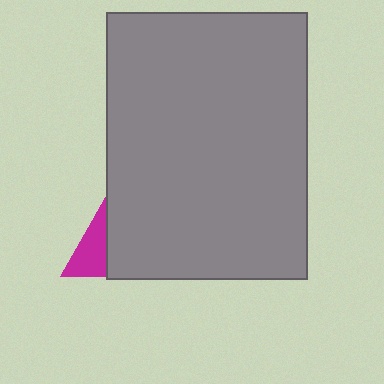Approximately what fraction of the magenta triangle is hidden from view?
Roughly 76% of the magenta triangle is hidden behind the gray rectangle.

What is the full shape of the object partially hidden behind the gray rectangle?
The partially hidden object is a magenta triangle.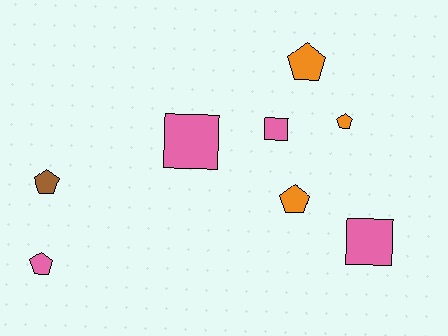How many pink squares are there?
There are 3 pink squares.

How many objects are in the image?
There are 8 objects.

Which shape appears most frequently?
Pentagon, with 5 objects.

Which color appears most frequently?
Pink, with 4 objects.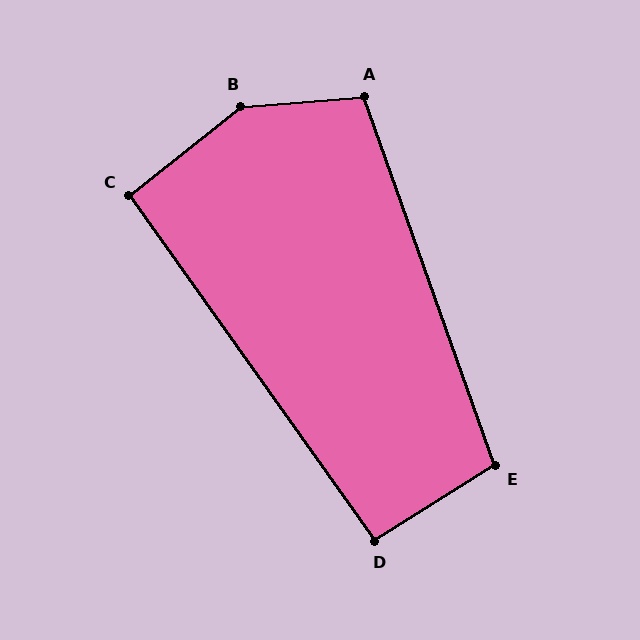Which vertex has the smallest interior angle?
D, at approximately 93 degrees.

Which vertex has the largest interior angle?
B, at approximately 146 degrees.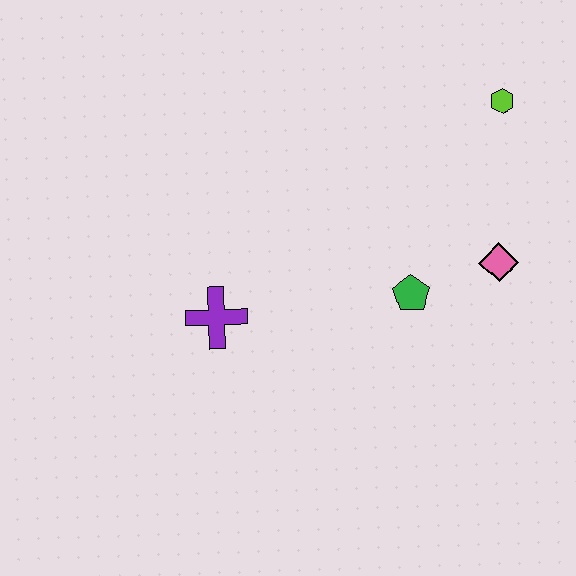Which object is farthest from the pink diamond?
The purple cross is farthest from the pink diamond.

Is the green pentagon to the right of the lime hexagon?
No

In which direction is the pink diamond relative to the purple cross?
The pink diamond is to the right of the purple cross.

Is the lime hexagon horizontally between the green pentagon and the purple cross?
No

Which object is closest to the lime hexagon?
The pink diamond is closest to the lime hexagon.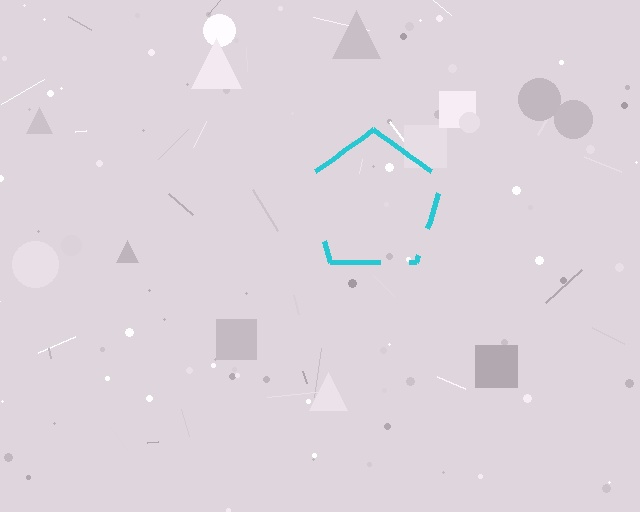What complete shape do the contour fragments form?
The contour fragments form a pentagon.